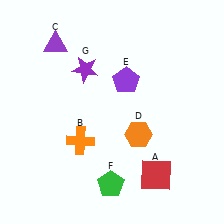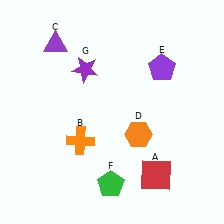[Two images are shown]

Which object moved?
The purple pentagon (E) moved right.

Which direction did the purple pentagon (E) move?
The purple pentagon (E) moved right.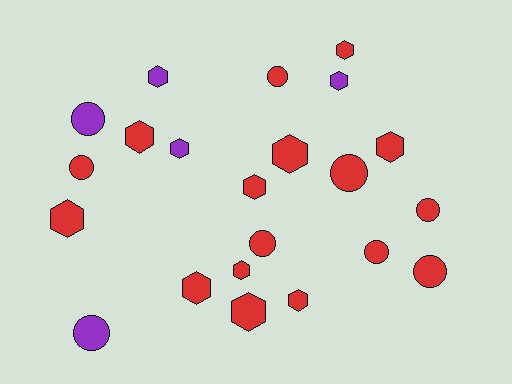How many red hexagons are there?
There are 10 red hexagons.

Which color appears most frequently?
Red, with 17 objects.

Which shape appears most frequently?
Hexagon, with 13 objects.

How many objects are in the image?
There are 22 objects.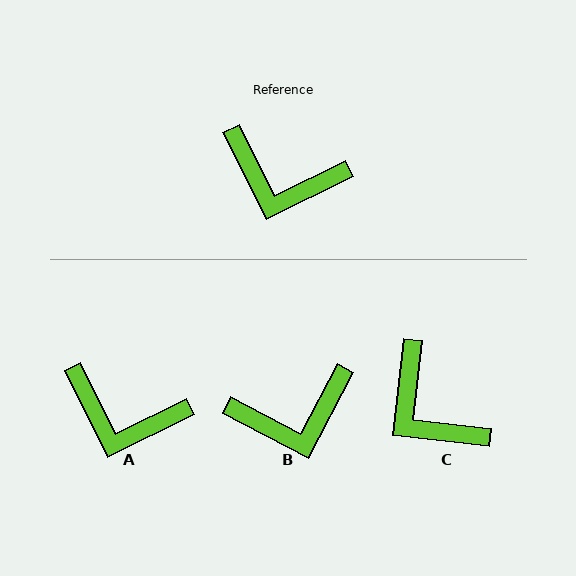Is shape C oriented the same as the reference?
No, it is off by about 33 degrees.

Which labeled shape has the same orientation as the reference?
A.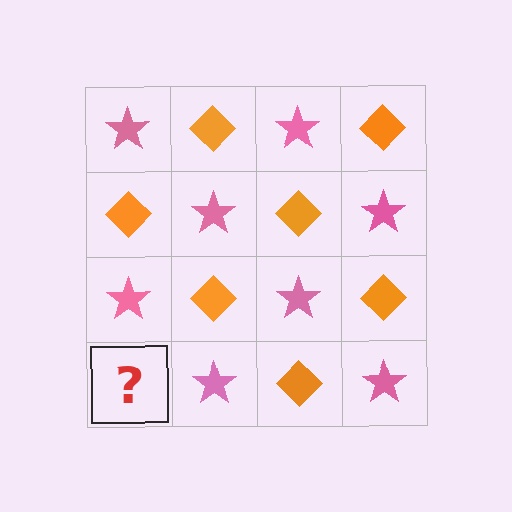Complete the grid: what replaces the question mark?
The question mark should be replaced with an orange diamond.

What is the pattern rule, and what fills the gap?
The rule is that it alternates pink star and orange diamond in a checkerboard pattern. The gap should be filled with an orange diamond.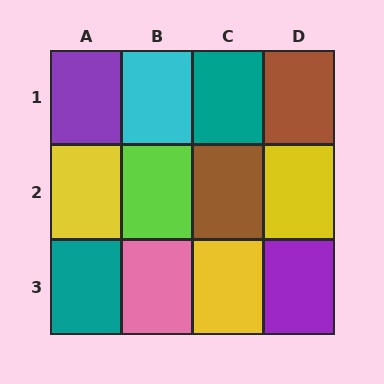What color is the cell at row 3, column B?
Pink.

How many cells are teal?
2 cells are teal.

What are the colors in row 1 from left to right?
Purple, cyan, teal, brown.